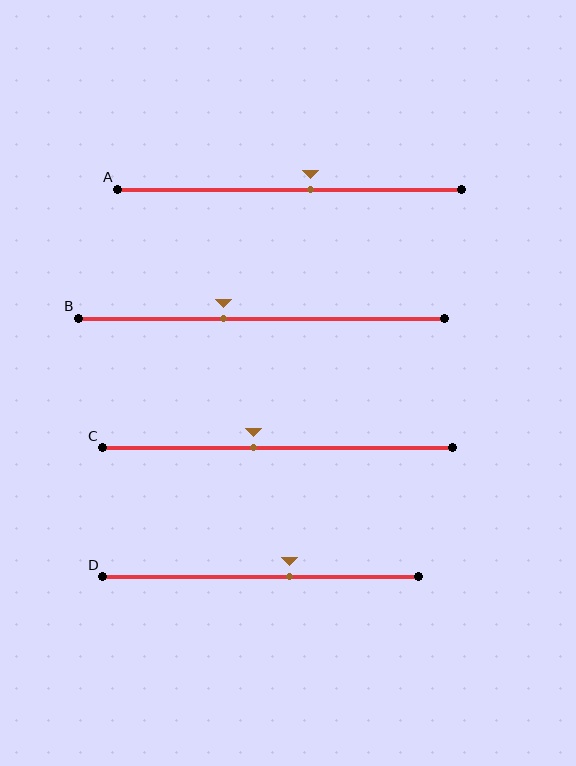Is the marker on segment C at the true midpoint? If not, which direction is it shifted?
No, the marker on segment C is shifted to the left by about 7% of the segment length.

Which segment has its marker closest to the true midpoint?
Segment A has its marker closest to the true midpoint.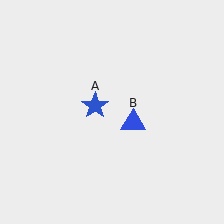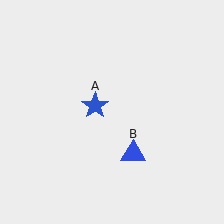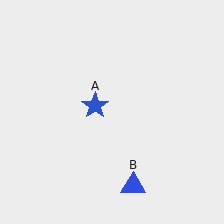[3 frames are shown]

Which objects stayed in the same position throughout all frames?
Blue star (object A) remained stationary.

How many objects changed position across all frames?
1 object changed position: blue triangle (object B).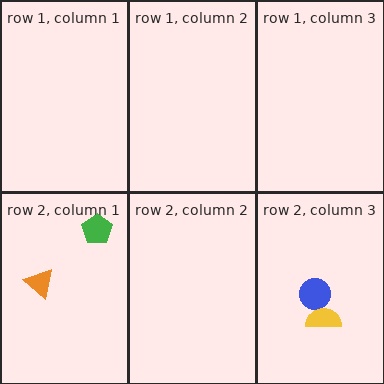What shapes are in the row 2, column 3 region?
The blue circle, the yellow semicircle.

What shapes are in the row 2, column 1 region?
The green pentagon, the orange triangle.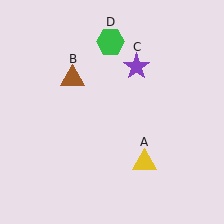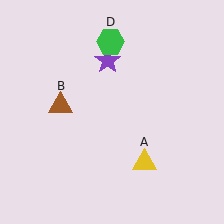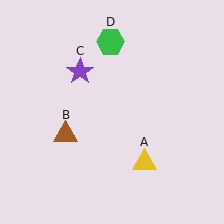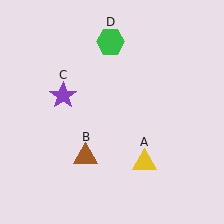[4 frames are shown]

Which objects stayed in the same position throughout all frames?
Yellow triangle (object A) and green hexagon (object D) remained stationary.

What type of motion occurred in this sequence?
The brown triangle (object B), purple star (object C) rotated counterclockwise around the center of the scene.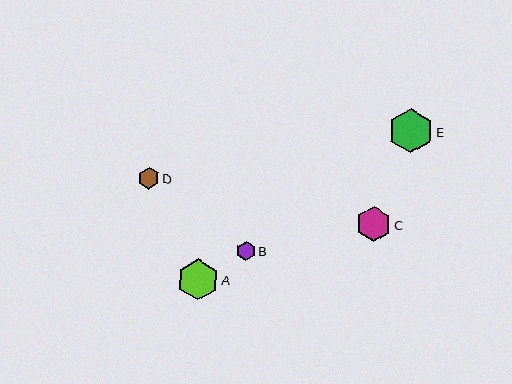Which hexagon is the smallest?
Hexagon B is the smallest with a size of approximately 19 pixels.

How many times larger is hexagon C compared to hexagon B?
Hexagon C is approximately 1.8 times the size of hexagon B.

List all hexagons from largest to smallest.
From largest to smallest: E, A, C, D, B.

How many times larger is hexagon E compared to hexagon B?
Hexagon E is approximately 2.3 times the size of hexagon B.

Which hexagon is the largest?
Hexagon E is the largest with a size of approximately 44 pixels.